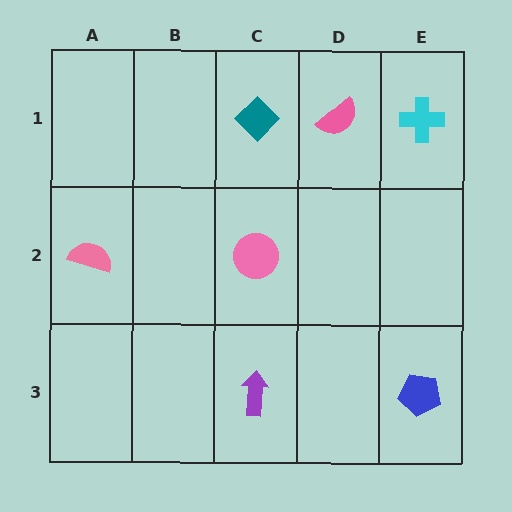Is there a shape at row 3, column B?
No, that cell is empty.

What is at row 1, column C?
A teal diamond.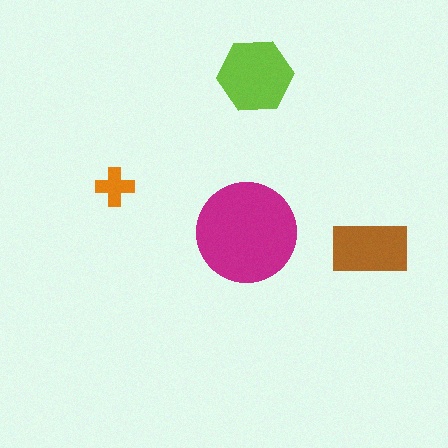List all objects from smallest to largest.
The orange cross, the brown rectangle, the lime hexagon, the magenta circle.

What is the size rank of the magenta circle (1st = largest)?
1st.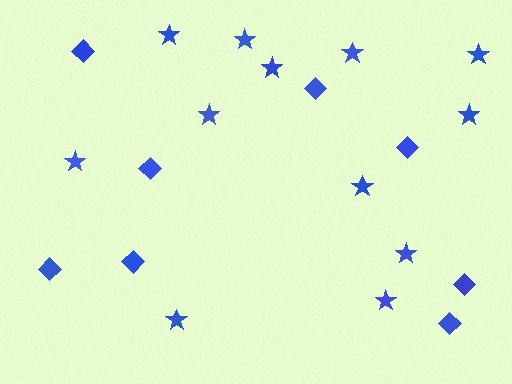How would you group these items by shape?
There are 2 groups: one group of stars (12) and one group of diamonds (8).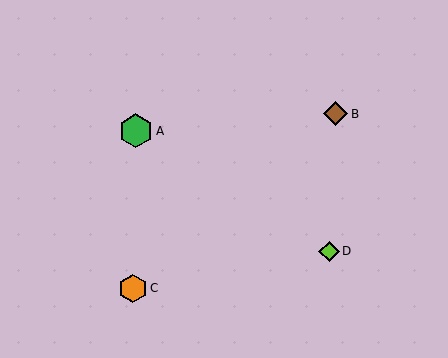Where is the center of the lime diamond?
The center of the lime diamond is at (329, 251).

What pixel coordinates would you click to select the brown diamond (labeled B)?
Click at (336, 114) to select the brown diamond B.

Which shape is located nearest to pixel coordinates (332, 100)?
The brown diamond (labeled B) at (336, 114) is nearest to that location.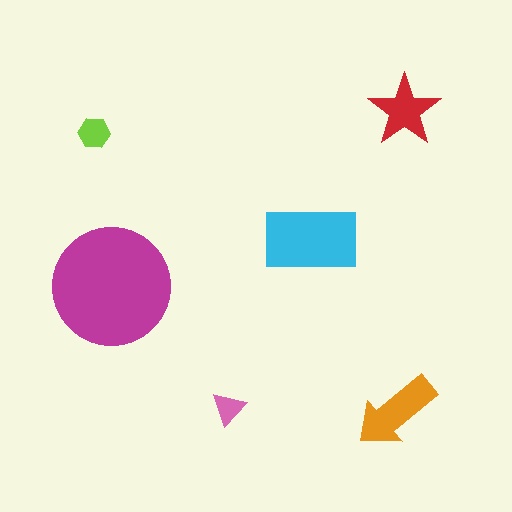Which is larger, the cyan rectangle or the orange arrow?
The cyan rectangle.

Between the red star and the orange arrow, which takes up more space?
The orange arrow.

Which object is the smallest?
The pink triangle.